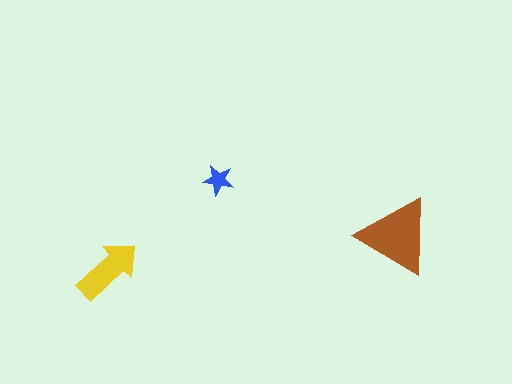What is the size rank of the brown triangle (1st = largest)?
1st.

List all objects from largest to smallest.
The brown triangle, the yellow arrow, the blue star.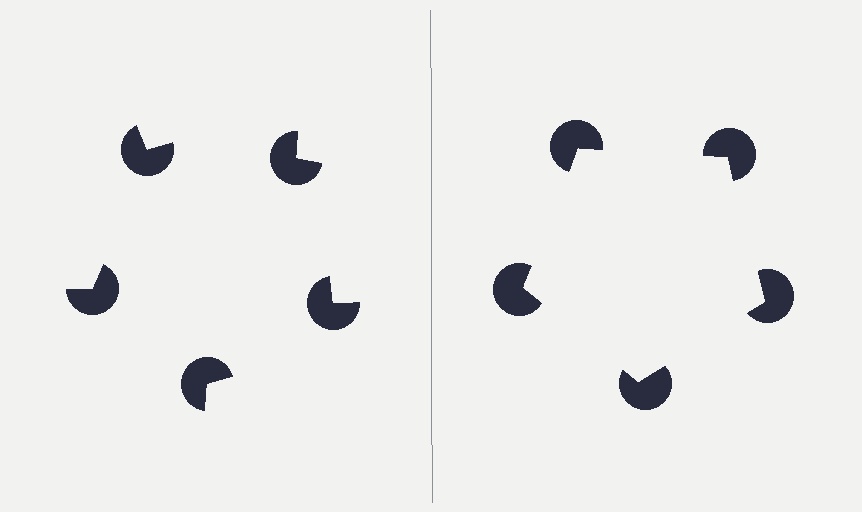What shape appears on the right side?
An illusory pentagon.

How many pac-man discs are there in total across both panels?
10 — 5 on each side.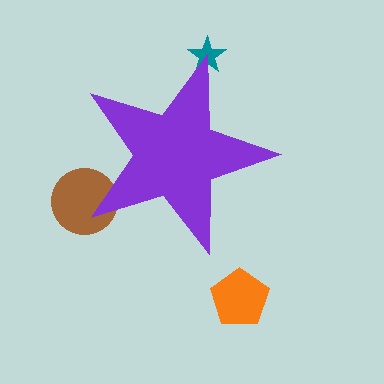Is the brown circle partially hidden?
Yes, the brown circle is partially hidden behind the purple star.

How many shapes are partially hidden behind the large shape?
2 shapes are partially hidden.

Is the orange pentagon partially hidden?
No, the orange pentagon is fully visible.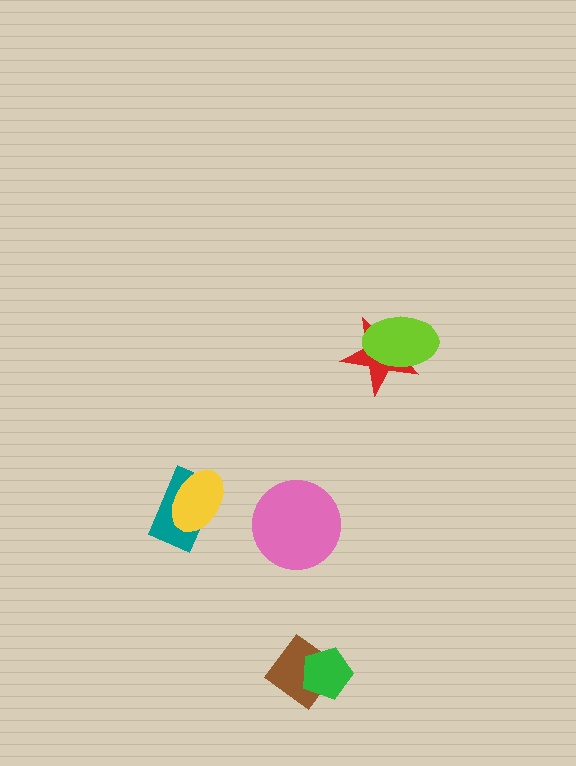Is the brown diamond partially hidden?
Yes, it is partially covered by another shape.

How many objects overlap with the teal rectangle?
1 object overlaps with the teal rectangle.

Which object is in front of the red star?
The lime ellipse is in front of the red star.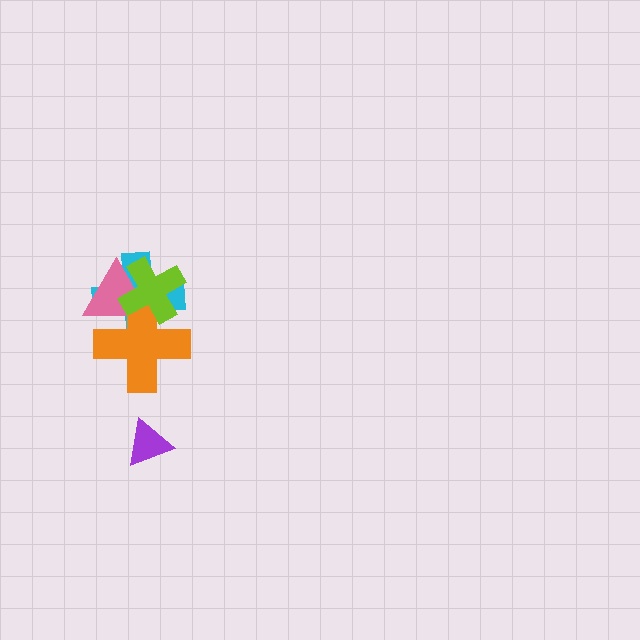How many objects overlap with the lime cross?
3 objects overlap with the lime cross.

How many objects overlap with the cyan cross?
3 objects overlap with the cyan cross.